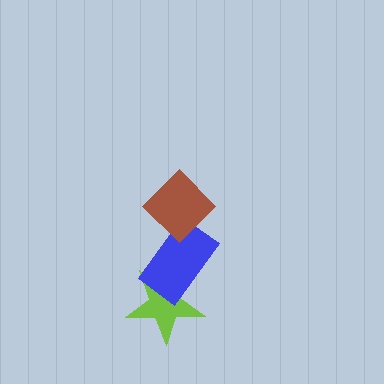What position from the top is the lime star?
The lime star is 3rd from the top.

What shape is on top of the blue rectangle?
The brown diamond is on top of the blue rectangle.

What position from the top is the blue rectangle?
The blue rectangle is 2nd from the top.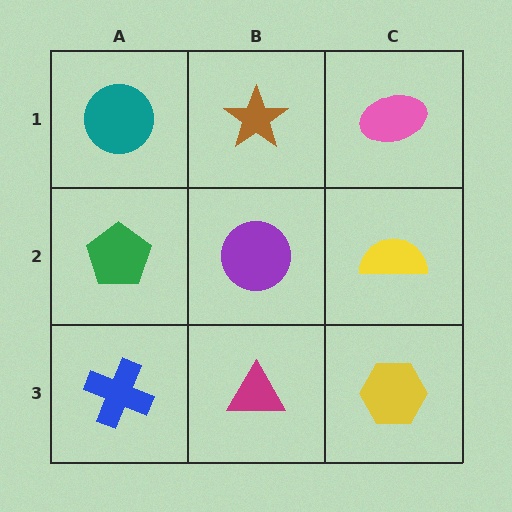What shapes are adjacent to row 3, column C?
A yellow semicircle (row 2, column C), a magenta triangle (row 3, column B).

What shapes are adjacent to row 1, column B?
A purple circle (row 2, column B), a teal circle (row 1, column A), a pink ellipse (row 1, column C).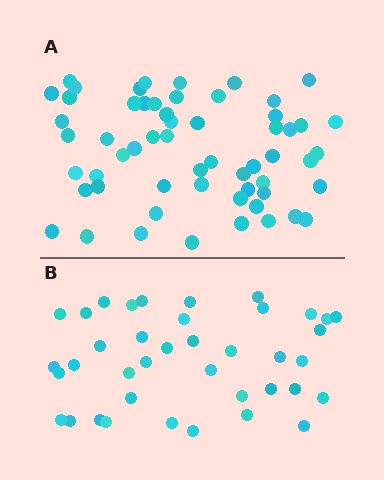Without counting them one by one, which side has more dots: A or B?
Region A (the top region) has more dots.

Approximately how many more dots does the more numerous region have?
Region A has approximately 20 more dots than region B.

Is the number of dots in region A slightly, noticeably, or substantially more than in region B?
Region A has substantially more. The ratio is roughly 1.5 to 1.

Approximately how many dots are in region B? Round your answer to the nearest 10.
About 40 dots. (The exact count is 39, which rounds to 40.)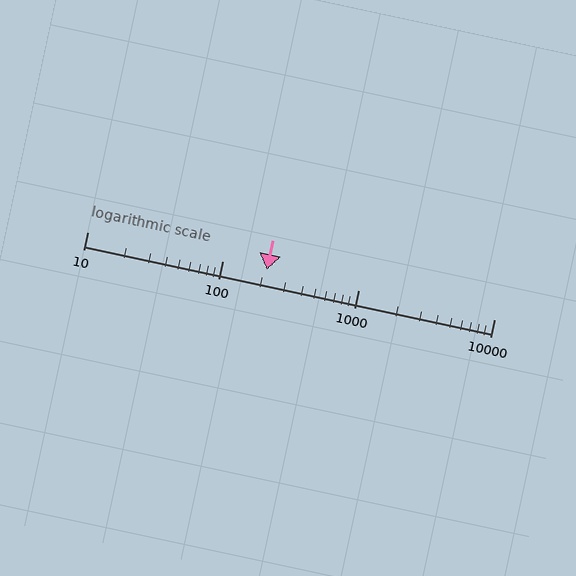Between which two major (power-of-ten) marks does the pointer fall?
The pointer is between 100 and 1000.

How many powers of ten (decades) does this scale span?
The scale spans 3 decades, from 10 to 10000.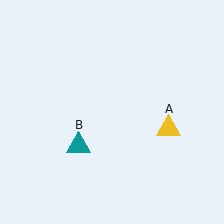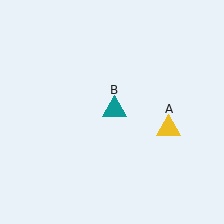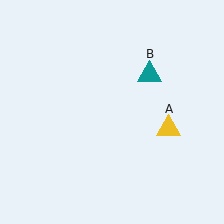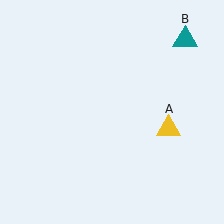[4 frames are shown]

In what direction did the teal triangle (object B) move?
The teal triangle (object B) moved up and to the right.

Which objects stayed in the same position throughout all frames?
Yellow triangle (object A) remained stationary.